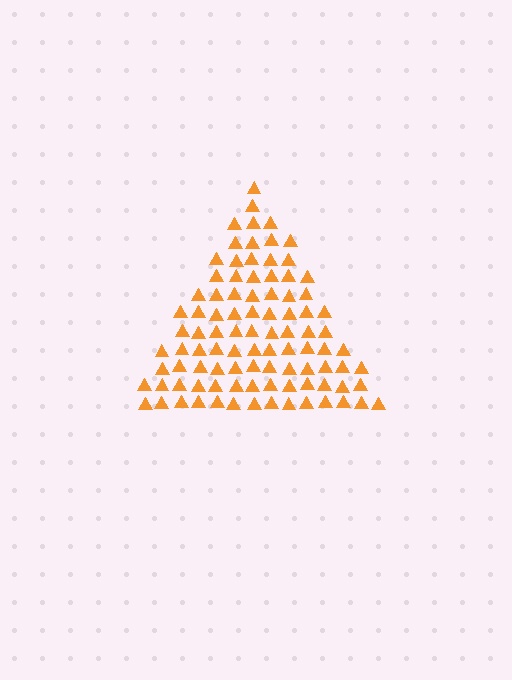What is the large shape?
The large shape is a triangle.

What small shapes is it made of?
It is made of small triangles.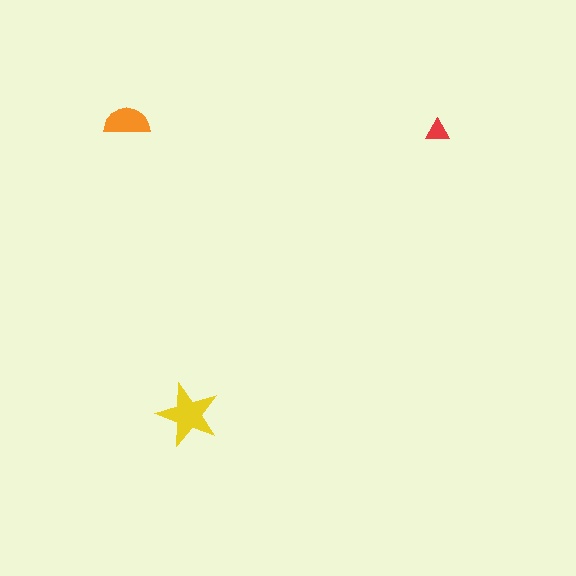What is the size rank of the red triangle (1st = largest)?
3rd.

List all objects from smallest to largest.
The red triangle, the orange semicircle, the yellow star.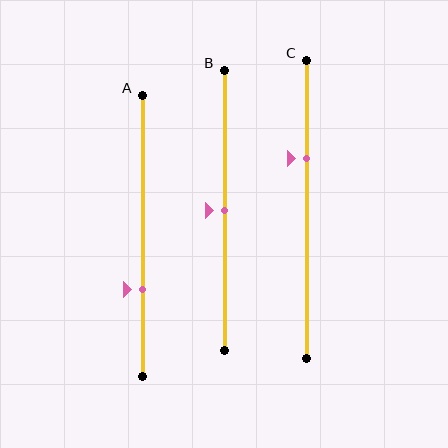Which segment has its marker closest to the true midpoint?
Segment B has its marker closest to the true midpoint.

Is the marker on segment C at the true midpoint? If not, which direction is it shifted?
No, the marker on segment C is shifted upward by about 17% of the segment length.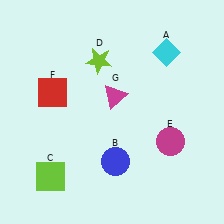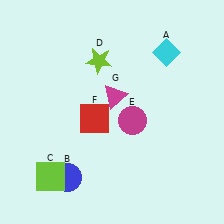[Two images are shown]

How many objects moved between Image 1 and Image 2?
3 objects moved between the two images.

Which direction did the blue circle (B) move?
The blue circle (B) moved left.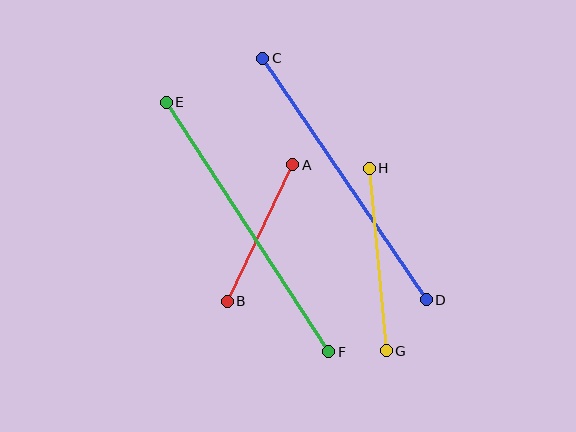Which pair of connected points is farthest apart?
Points E and F are farthest apart.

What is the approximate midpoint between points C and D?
The midpoint is at approximately (345, 179) pixels.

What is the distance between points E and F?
The distance is approximately 298 pixels.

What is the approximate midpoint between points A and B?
The midpoint is at approximately (260, 233) pixels.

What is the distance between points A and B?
The distance is approximately 151 pixels.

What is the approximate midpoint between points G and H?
The midpoint is at approximately (378, 259) pixels.